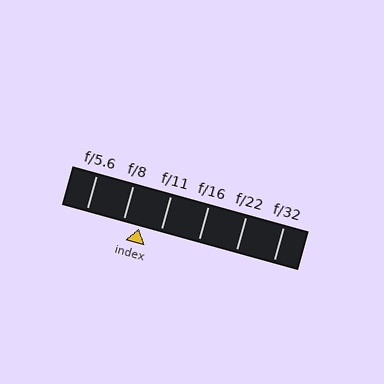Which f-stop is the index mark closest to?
The index mark is closest to f/8.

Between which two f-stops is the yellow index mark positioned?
The index mark is between f/8 and f/11.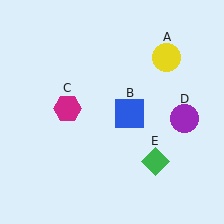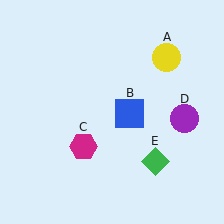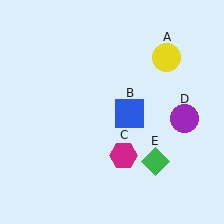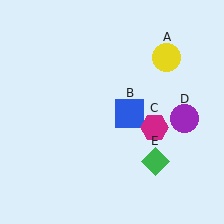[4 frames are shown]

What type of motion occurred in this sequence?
The magenta hexagon (object C) rotated counterclockwise around the center of the scene.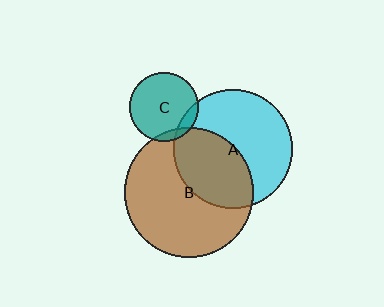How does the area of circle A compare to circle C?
Approximately 3.0 times.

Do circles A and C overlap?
Yes.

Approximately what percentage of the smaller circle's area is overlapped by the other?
Approximately 10%.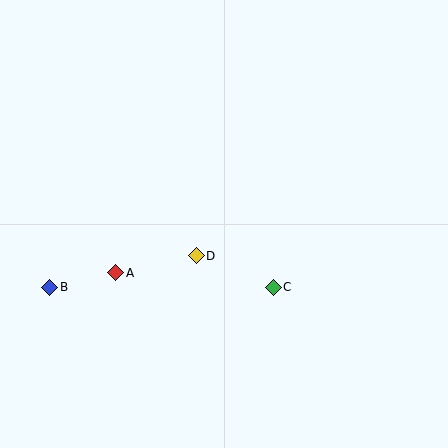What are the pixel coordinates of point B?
Point B is at (50, 287).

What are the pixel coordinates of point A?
Point A is at (116, 273).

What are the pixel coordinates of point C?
Point C is at (273, 287).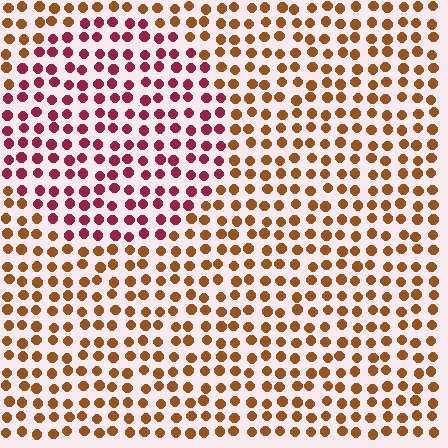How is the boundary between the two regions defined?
The boundary is defined purely by a slight shift in hue (about 47 degrees). Spacing, size, and orientation are identical on both sides.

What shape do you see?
I see a circle.